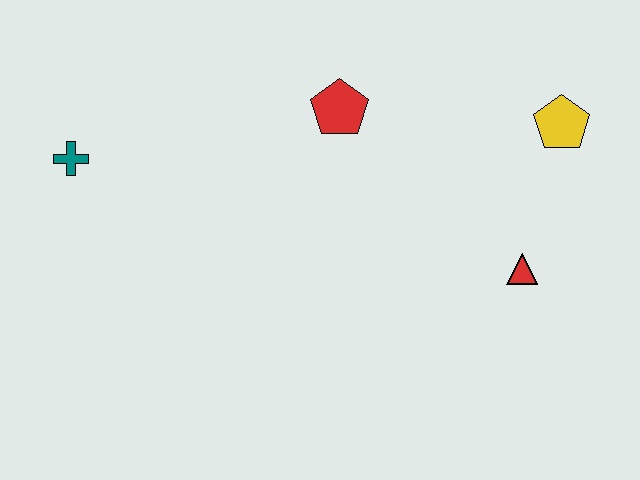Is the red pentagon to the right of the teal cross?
Yes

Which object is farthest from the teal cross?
The yellow pentagon is farthest from the teal cross.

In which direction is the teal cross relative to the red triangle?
The teal cross is to the left of the red triangle.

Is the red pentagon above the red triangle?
Yes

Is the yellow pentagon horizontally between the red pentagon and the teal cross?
No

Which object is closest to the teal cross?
The red pentagon is closest to the teal cross.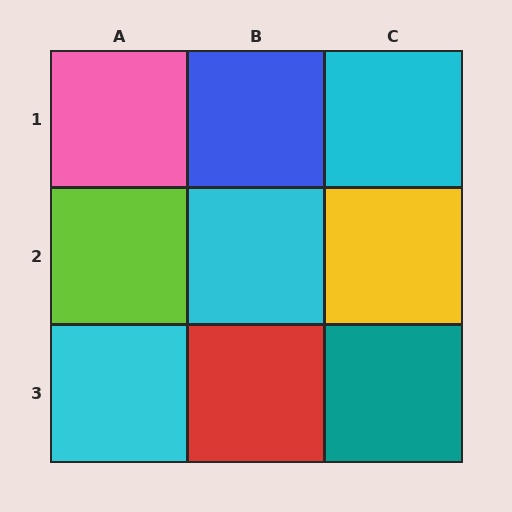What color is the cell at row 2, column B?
Cyan.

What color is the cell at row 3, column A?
Cyan.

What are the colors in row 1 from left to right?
Pink, blue, cyan.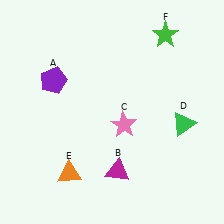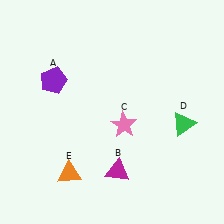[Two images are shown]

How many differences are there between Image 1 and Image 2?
There is 1 difference between the two images.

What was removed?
The green star (F) was removed in Image 2.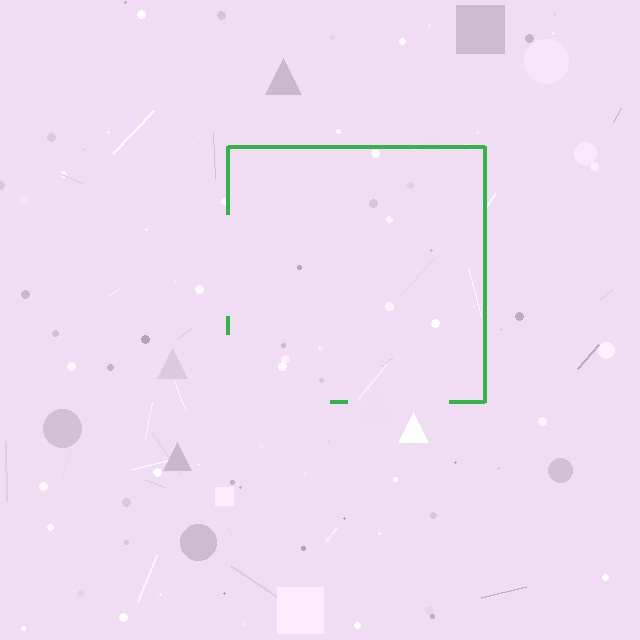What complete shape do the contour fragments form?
The contour fragments form a square.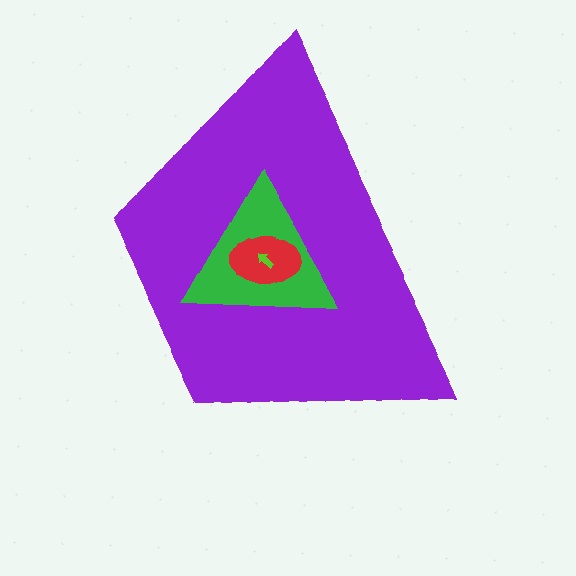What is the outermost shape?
The purple trapezoid.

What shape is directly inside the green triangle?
The red ellipse.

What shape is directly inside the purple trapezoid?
The green triangle.